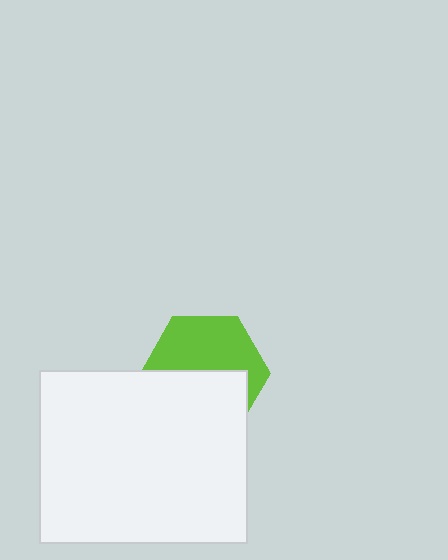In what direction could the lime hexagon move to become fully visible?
The lime hexagon could move up. That would shift it out from behind the white rectangle entirely.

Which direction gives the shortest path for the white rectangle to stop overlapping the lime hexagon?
Moving down gives the shortest separation.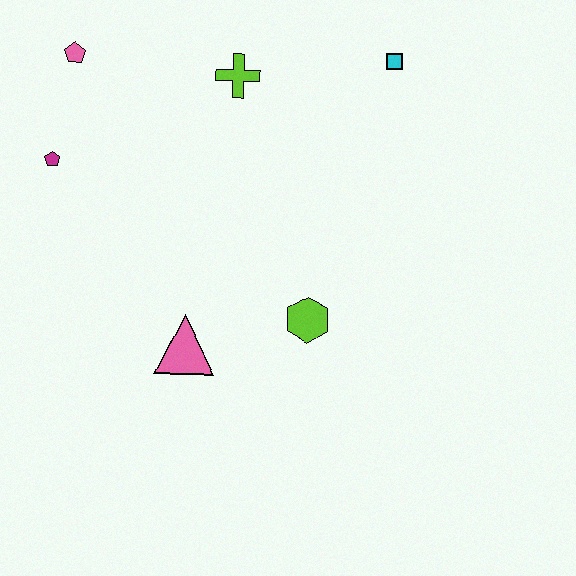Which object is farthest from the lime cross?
The pink triangle is farthest from the lime cross.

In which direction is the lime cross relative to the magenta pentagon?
The lime cross is to the right of the magenta pentagon.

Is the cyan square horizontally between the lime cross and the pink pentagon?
No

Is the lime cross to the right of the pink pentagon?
Yes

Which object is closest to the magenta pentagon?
The pink pentagon is closest to the magenta pentagon.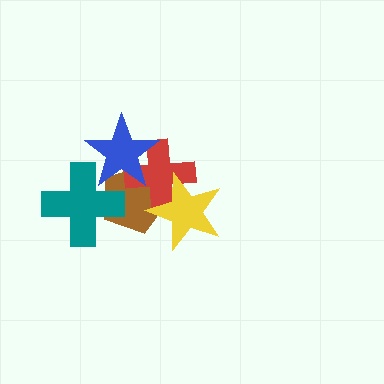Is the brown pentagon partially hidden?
Yes, it is partially covered by another shape.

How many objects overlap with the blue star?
3 objects overlap with the blue star.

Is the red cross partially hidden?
Yes, it is partially covered by another shape.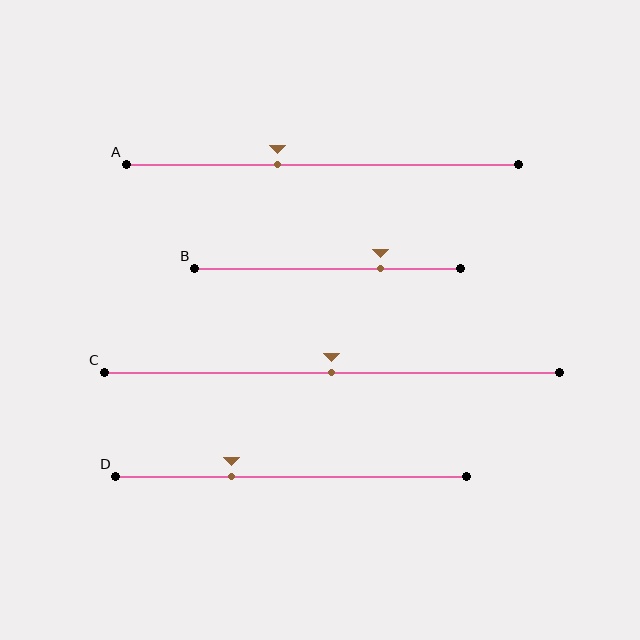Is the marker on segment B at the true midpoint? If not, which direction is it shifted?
No, the marker on segment B is shifted to the right by about 20% of the segment length.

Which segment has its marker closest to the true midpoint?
Segment C has its marker closest to the true midpoint.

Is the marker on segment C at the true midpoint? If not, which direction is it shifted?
Yes, the marker on segment C is at the true midpoint.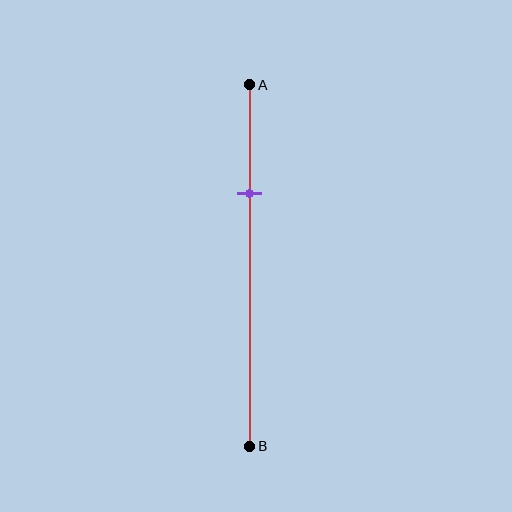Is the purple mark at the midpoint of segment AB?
No, the mark is at about 30% from A, not at the 50% midpoint.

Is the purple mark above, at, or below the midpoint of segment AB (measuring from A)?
The purple mark is above the midpoint of segment AB.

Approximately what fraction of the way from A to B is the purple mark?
The purple mark is approximately 30% of the way from A to B.